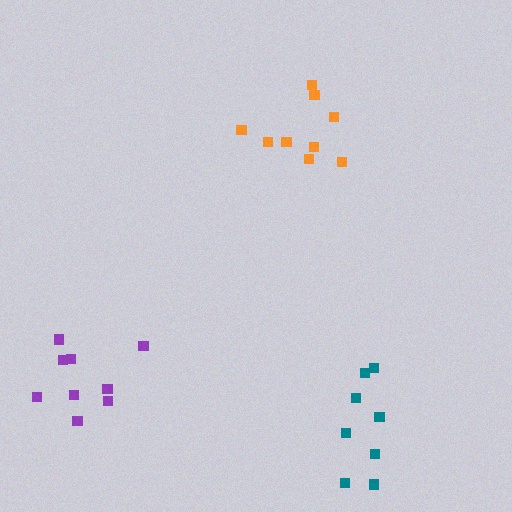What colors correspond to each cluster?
The clusters are colored: orange, teal, purple.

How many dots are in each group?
Group 1: 9 dots, Group 2: 8 dots, Group 3: 9 dots (26 total).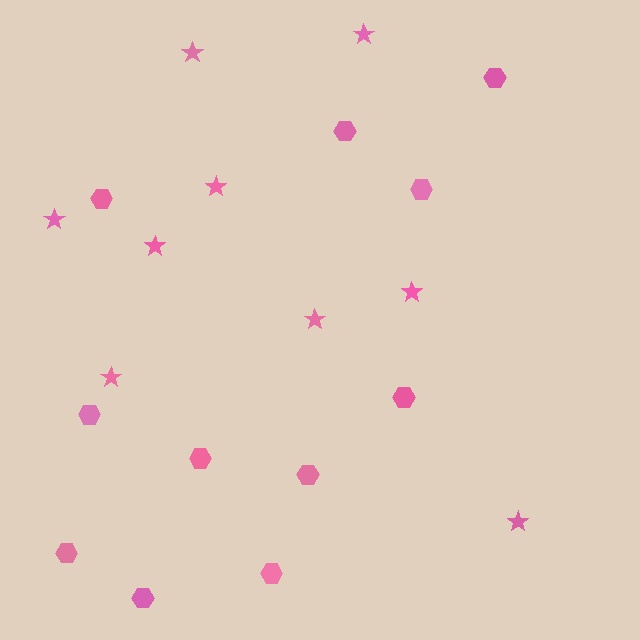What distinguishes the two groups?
There are 2 groups: one group of hexagons (11) and one group of stars (9).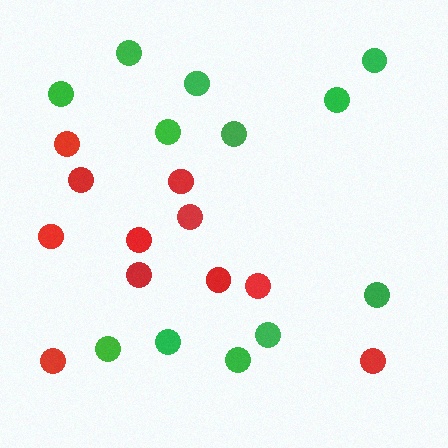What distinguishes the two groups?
There are 2 groups: one group of green circles (12) and one group of red circles (11).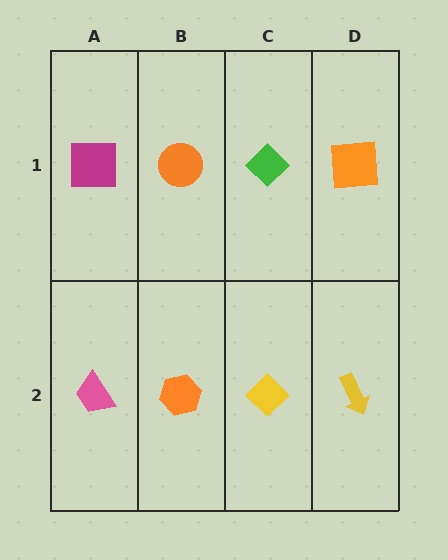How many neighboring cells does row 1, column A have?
2.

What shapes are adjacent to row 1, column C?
A yellow diamond (row 2, column C), an orange circle (row 1, column B), an orange square (row 1, column D).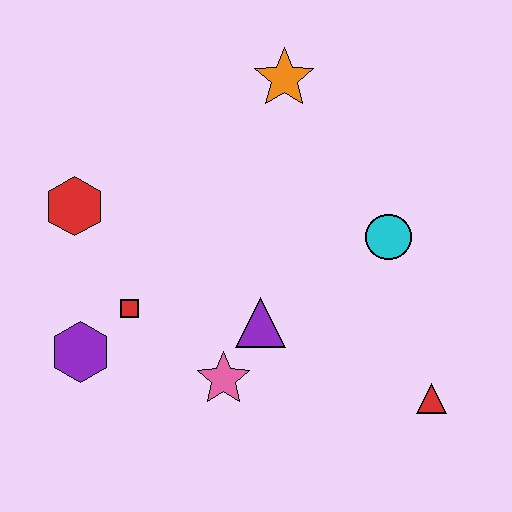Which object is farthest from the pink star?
The orange star is farthest from the pink star.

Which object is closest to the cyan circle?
The purple triangle is closest to the cyan circle.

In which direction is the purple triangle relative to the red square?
The purple triangle is to the right of the red square.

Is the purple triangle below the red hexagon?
Yes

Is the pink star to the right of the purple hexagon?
Yes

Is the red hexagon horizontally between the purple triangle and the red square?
No